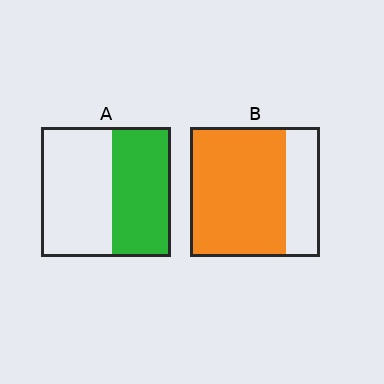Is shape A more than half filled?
No.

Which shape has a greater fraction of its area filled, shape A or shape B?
Shape B.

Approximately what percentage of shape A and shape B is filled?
A is approximately 45% and B is approximately 75%.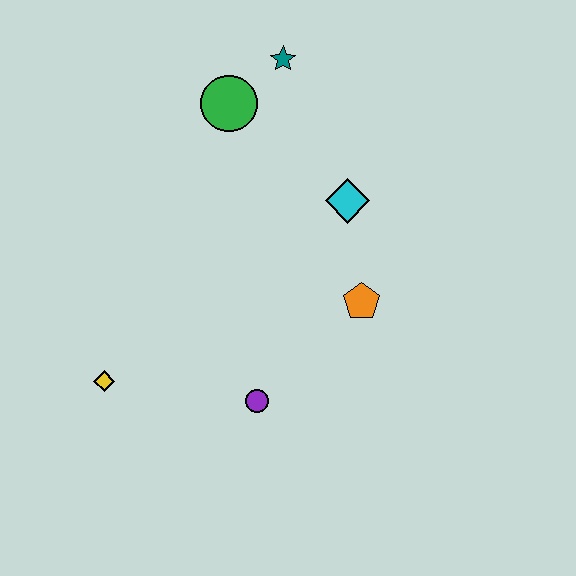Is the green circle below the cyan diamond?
No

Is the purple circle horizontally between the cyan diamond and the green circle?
Yes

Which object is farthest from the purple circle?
The teal star is farthest from the purple circle.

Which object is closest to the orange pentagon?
The cyan diamond is closest to the orange pentagon.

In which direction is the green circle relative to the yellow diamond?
The green circle is above the yellow diamond.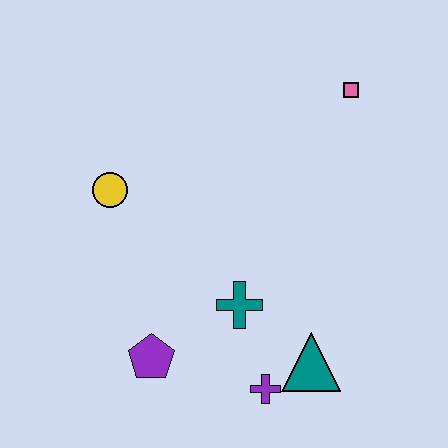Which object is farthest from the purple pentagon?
The pink square is farthest from the purple pentagon.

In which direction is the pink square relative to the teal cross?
The pink square is above the teal cross.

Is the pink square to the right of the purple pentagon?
Yes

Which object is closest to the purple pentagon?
The teal cross is closest to the purple pentagon.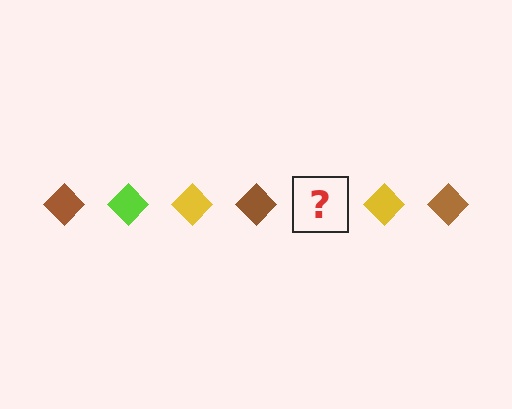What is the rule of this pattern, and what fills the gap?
The rule is that the pattern cycles through brown, lime, yellow diamonds. The gap should be filled with a lime diamond.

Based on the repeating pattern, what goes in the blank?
The blank should be a lime diamond.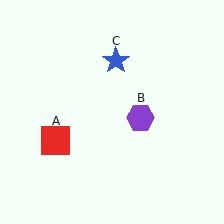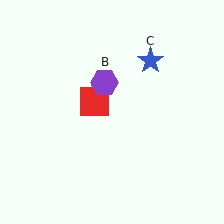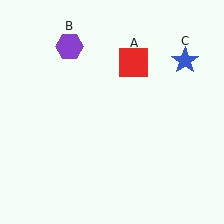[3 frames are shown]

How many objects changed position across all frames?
3 objects changed position: red square (object A), purple hexagon (object B), blue star (object C).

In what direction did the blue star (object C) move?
The blue star (object C) moved right.